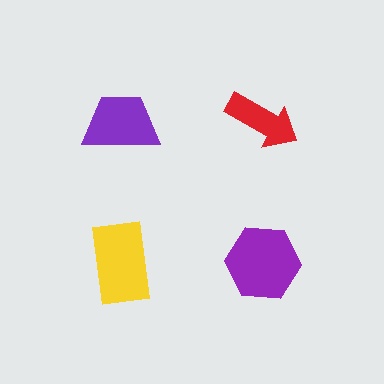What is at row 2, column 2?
A purple hexagon.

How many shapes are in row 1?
2 shapes.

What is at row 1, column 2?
A red arrow.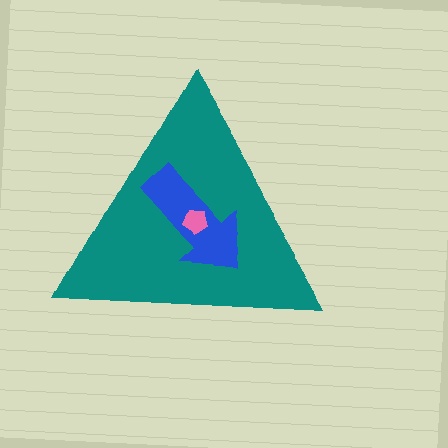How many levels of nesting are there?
3.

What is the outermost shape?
The teal triangle.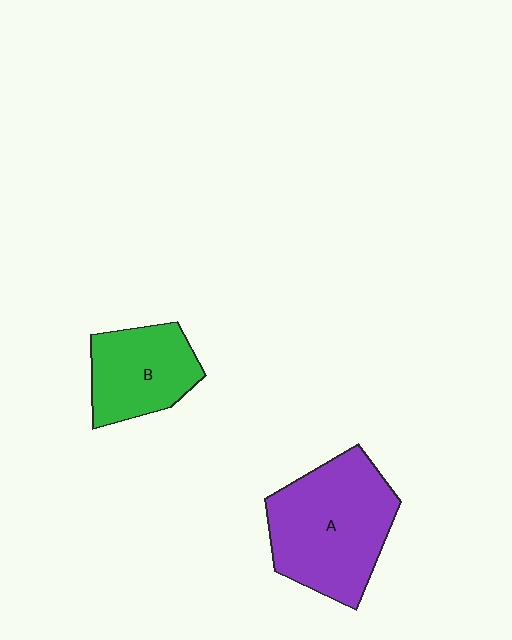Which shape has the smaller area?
Shape B (green).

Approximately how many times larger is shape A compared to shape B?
Approximately 1.6 times.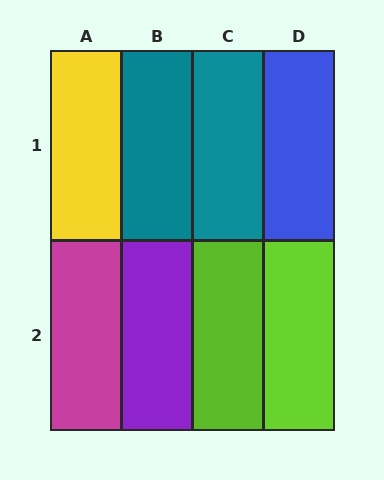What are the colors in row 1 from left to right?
Yellow, teal, teal, blue.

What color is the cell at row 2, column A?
Magenta.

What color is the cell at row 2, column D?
Lime.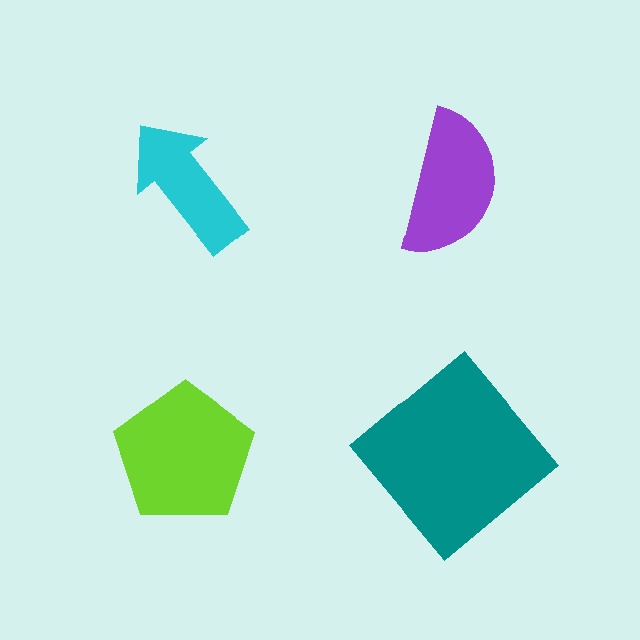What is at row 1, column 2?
A purple semicircle.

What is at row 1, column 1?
A cyan arrow.